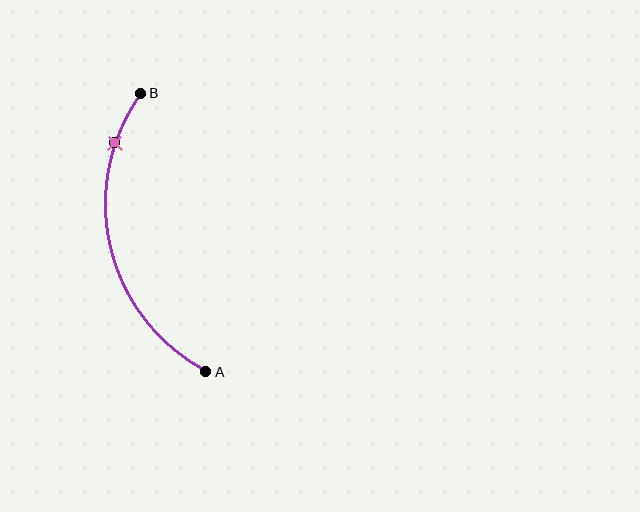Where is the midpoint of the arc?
The arc midpoint is the point on the curve farthest from the straight line joining A and B. It sits to the left of that line.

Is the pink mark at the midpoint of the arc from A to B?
No. The pink mark lies on the arc but is closer to endpoint B. The arc midpoint would be at the point on the curve equidistant along the arc from both A and B.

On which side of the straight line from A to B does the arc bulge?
The arc bulges to the left of the straight line connecting A and B.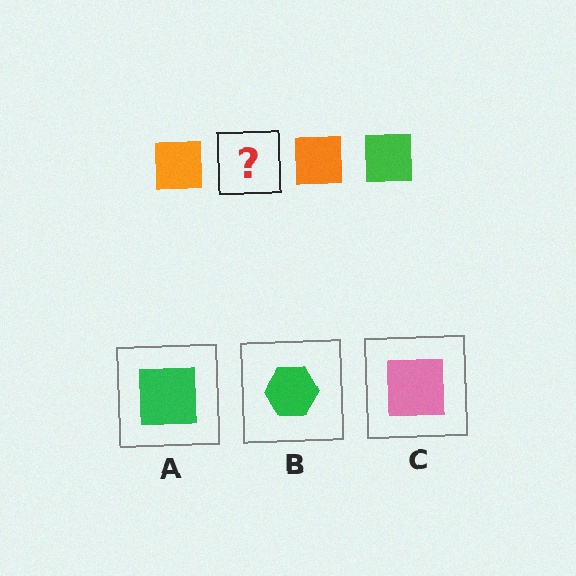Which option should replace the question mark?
Option A.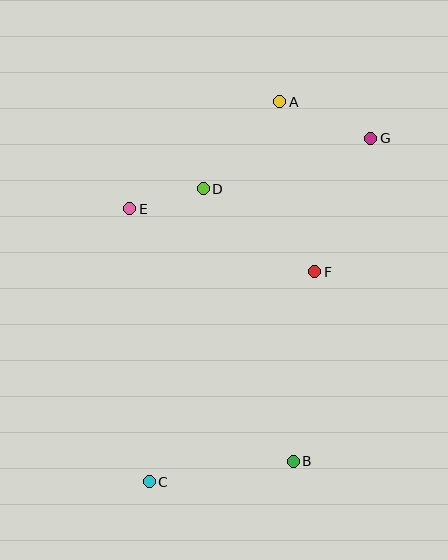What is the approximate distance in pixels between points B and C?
The distance between B and C is approximately 145 pixels.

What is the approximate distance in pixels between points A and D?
The distance between A and D is approximately 116 pixels.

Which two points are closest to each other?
Points D and E are closest to each other.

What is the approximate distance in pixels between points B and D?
The distance between B and D is approximately 287 pixels.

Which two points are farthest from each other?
Points C and G are farthest from each other.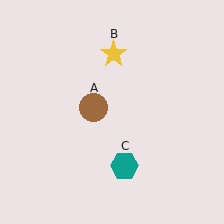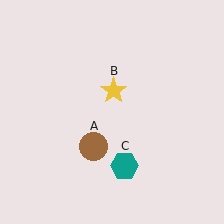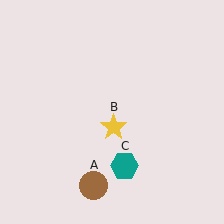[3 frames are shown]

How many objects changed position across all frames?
2 objects changed position: brown circle (object A), yellow star (object B).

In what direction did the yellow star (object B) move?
The yellow star (object B) moved down.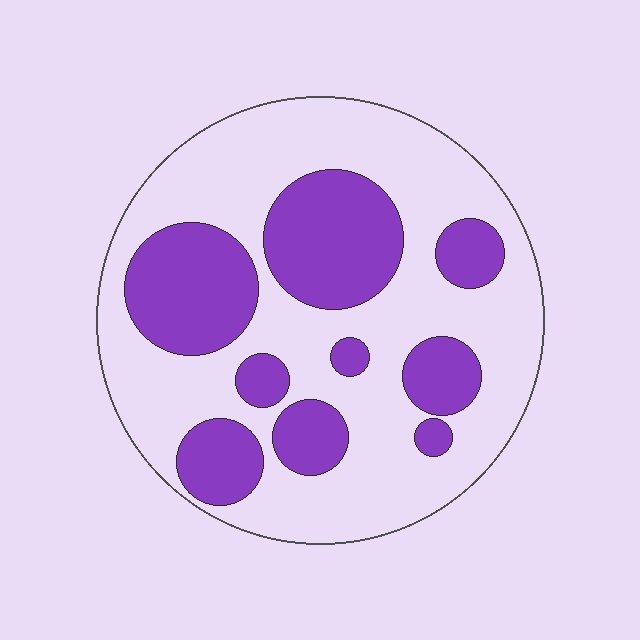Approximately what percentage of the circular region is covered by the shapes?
Approximately 35%.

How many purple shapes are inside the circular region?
9.